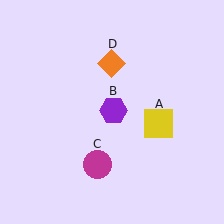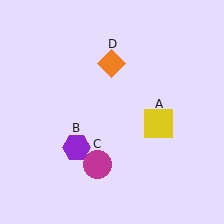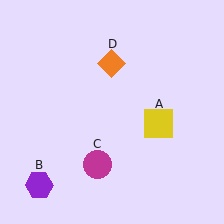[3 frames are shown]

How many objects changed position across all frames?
1 object changed position: purple hexagon (object B).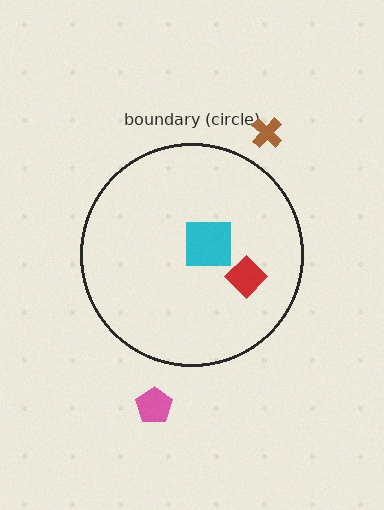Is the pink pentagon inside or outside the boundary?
Outside.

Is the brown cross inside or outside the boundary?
Outside.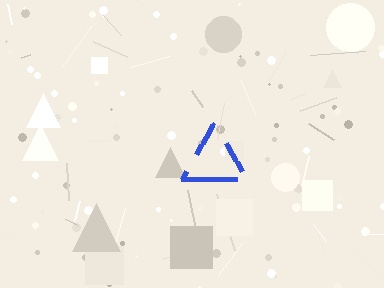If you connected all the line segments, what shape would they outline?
They would outline a triangle.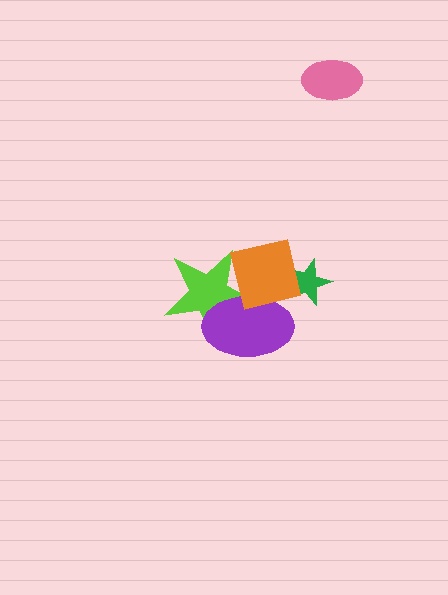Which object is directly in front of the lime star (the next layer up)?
The purple ellipse is directly in front of the lime star.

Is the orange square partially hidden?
No, no other shape covers it.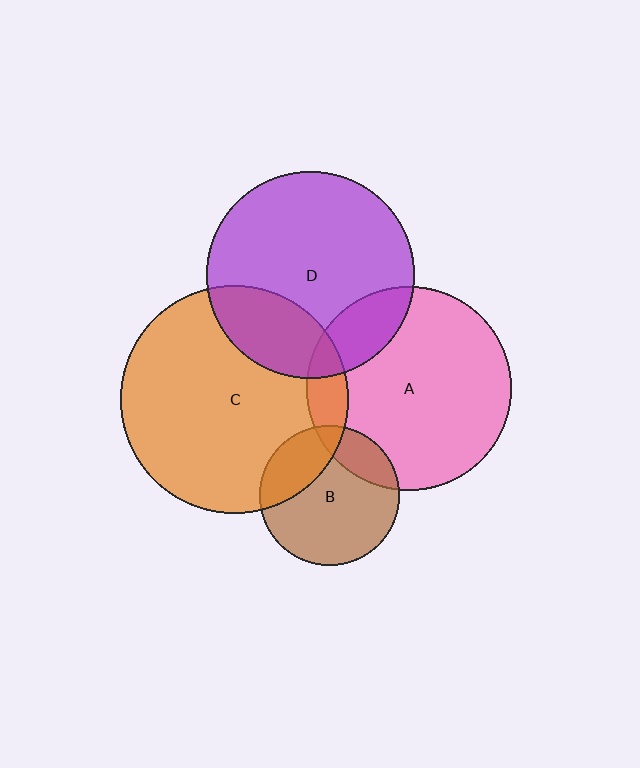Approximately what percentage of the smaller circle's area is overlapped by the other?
Approximately 15%.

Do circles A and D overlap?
Yes.